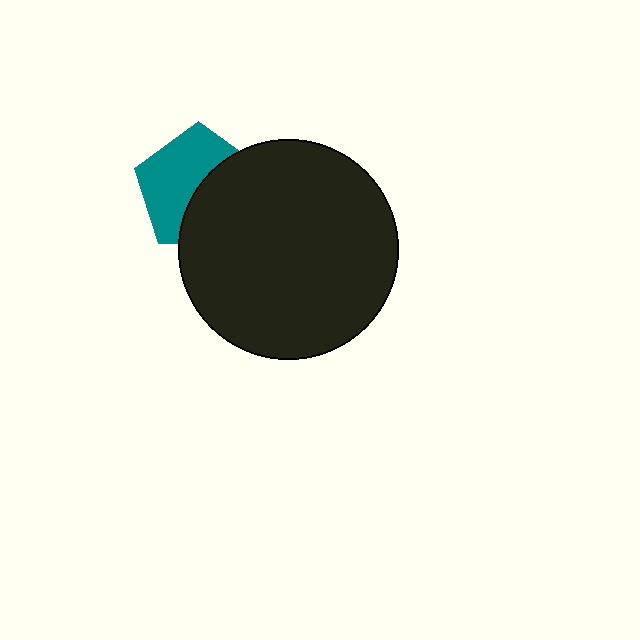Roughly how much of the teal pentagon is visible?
About half of it is visible (roughly 54%).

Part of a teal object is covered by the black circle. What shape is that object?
It is a pentagon.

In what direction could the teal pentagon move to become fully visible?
The teal pentagon could move left. That would shift it out from behind the black circle entirely.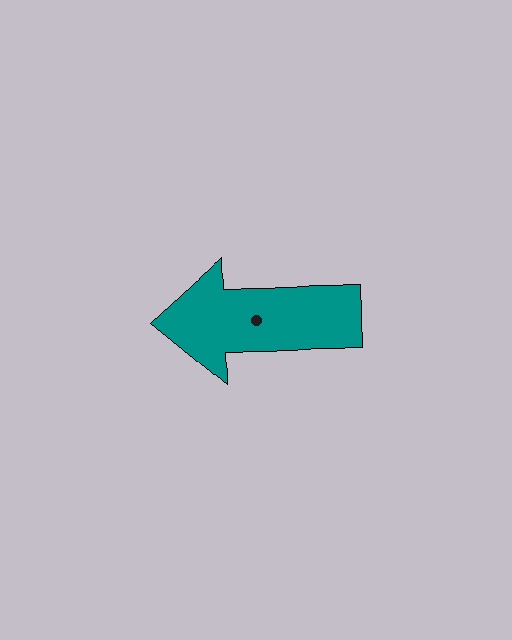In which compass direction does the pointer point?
West.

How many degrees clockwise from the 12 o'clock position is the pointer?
Approximately 268 degrees.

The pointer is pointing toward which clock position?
Roughly 9 o'clock.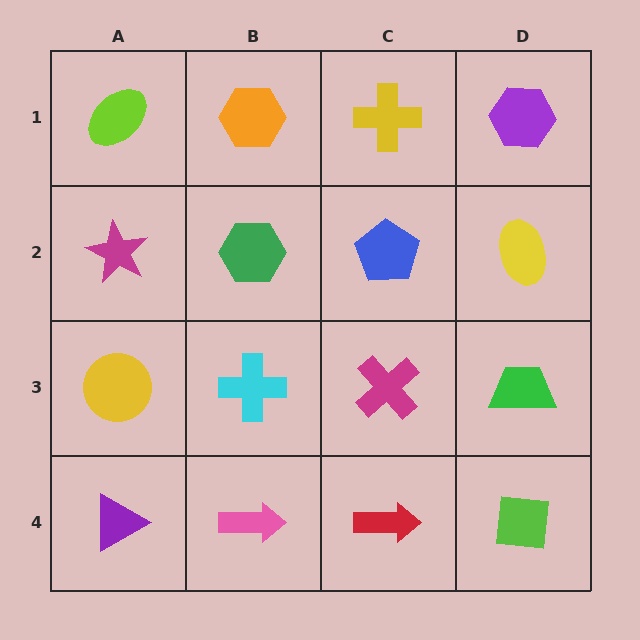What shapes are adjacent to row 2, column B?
An orange hexagon (row 1, column B), a cyan cross (row 3, column B), a magenta star (row 2, column A), a blue pentagon (row 2, column C).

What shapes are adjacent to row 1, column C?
A blue pentagon (row 2, column C), an orange hexagon (row 1, column B), a purple hexagon (row 1, column D).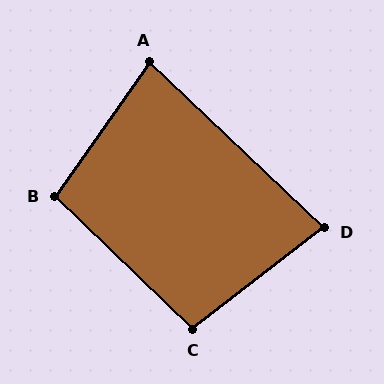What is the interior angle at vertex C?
Approximately 98 degrees (obtuse).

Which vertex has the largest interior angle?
B, at approximately 99 degrees.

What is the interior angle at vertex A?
Approximately 82 degrees (acute).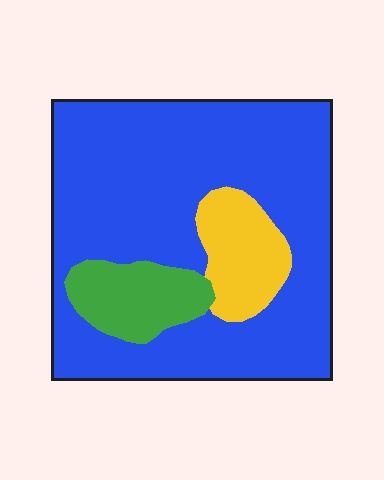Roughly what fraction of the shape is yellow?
Yellow takes up about one eighth (1/8) of the shape.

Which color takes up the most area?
Blue, at roughly 75%.